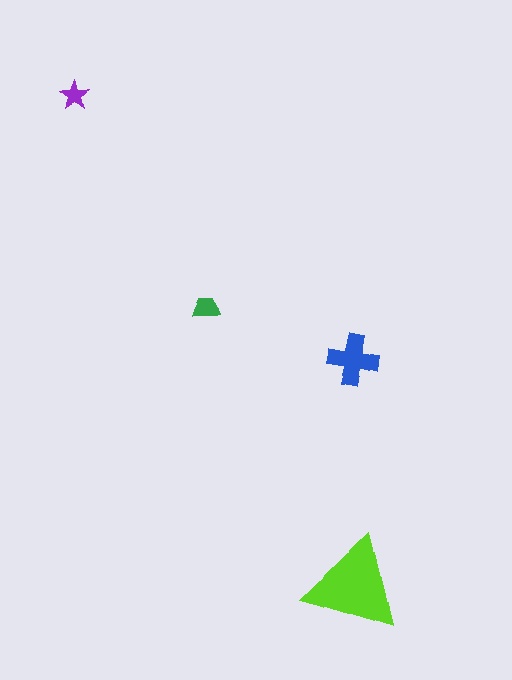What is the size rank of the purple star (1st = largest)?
4th.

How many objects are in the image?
There are 4 objects in the image.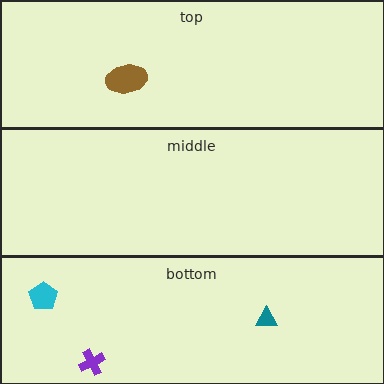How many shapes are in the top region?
1.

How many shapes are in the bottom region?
3.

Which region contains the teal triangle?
The bottom region.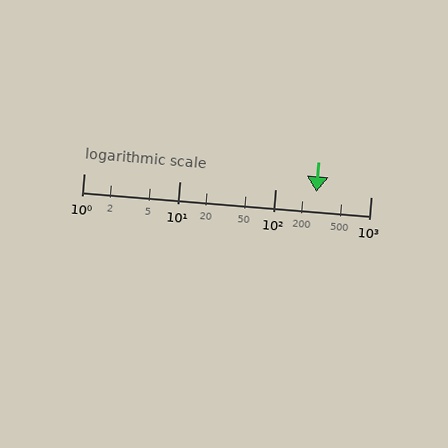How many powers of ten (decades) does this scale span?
The scale spans 3 decades, from 1 to 1000.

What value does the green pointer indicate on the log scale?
The pointer indicates approximately 270.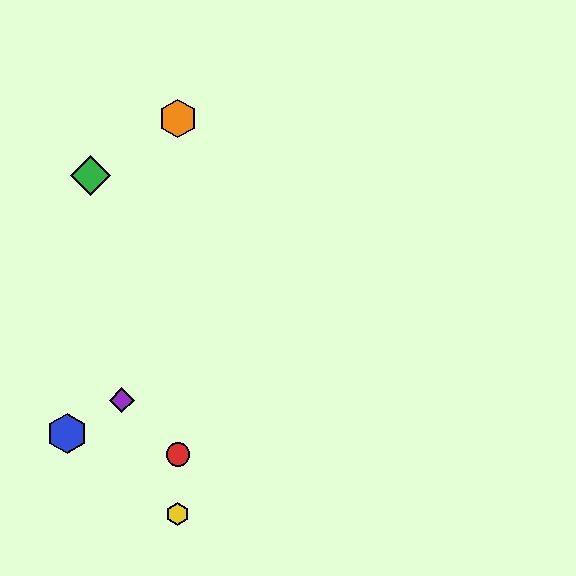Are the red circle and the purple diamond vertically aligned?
No, the red circle is at x≈178 and the purple diamond is at x≈122.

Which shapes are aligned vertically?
The red circle, the yellow hexagon, the orange hexagon are aligned vertically.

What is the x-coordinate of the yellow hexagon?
The yellow hexagon is at x≈178.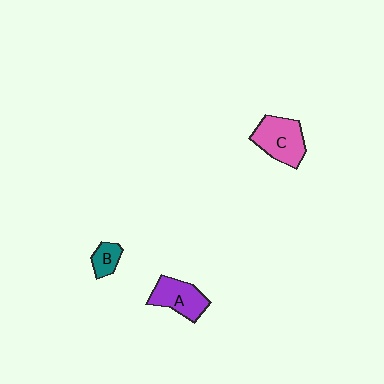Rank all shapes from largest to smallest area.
From largest to smallest: C (pink), A (purple), B (teal).